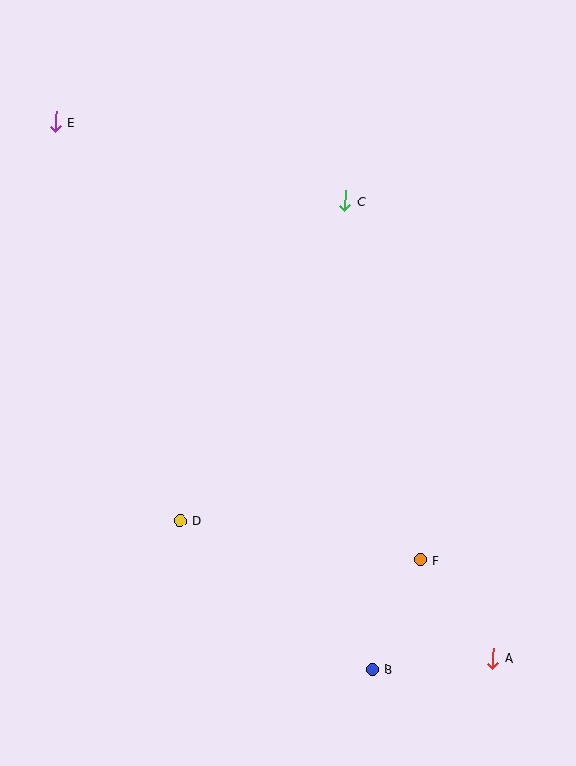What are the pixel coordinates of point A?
Point A is at (493, 659).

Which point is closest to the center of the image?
Point D at (180, 521) is closest to the center.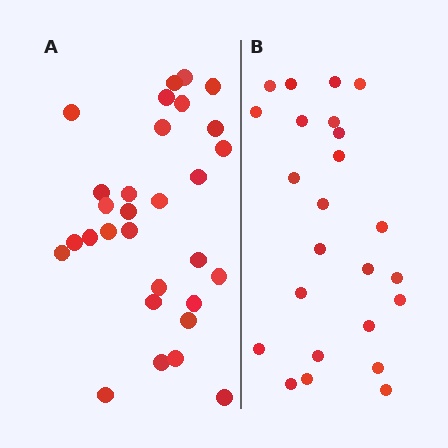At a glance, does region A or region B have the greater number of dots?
Region A (the left region) has more dots.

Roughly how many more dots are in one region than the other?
Region A has about 6 more dots than region B.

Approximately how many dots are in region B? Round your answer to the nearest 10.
About 20 dots. (The exact count is 24, which rounds to 20.)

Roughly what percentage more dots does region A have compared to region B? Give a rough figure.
About 25% more.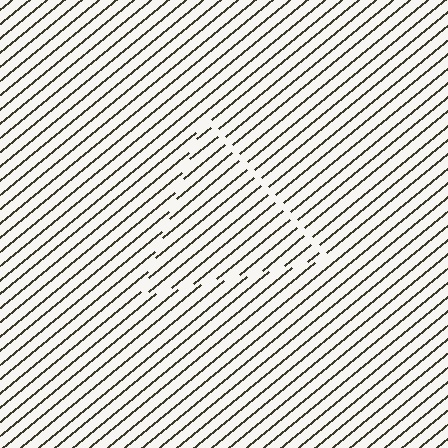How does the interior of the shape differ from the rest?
The interior of the shape contains the same grating, shifted by half a period — the contour is defined by the phase discontinuity where line-ends from the inner and outer gratings abut.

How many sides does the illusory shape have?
3 sides — the line-ends trace a triangle.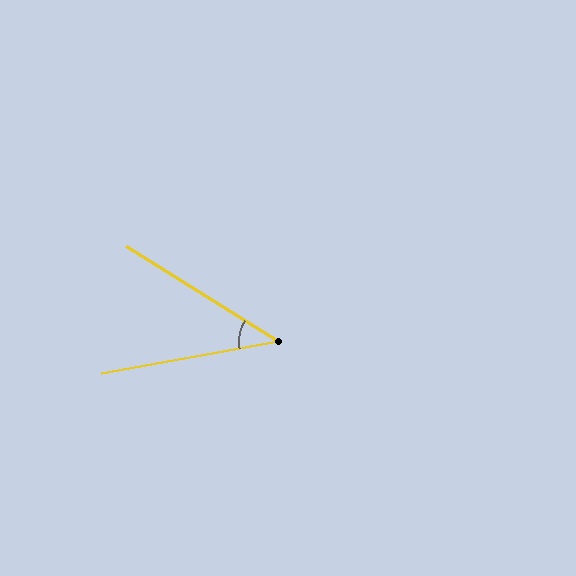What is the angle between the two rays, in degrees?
Approximately 42 degrees.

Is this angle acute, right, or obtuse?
It is acute.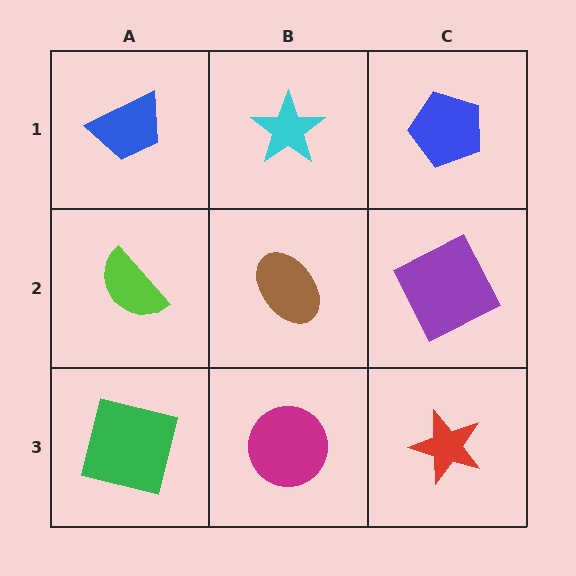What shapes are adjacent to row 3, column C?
A purple square (row 2, column C), a magenta circle (row 3, column B).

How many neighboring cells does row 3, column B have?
3.